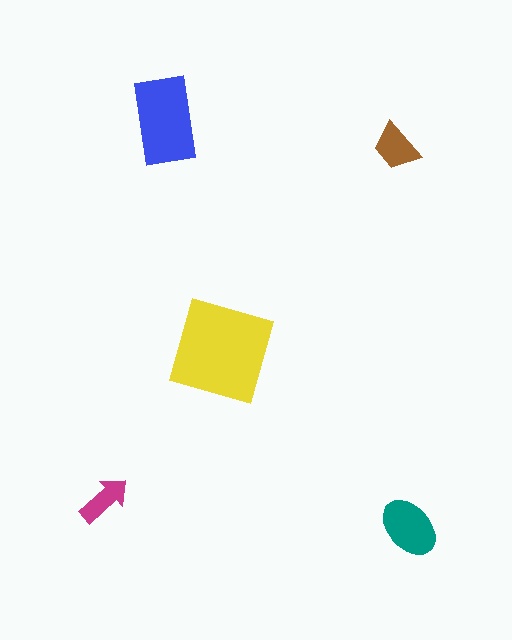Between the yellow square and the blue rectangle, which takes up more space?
The yellow square.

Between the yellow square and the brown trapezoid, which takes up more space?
The yellow square.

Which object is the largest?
The yellow square.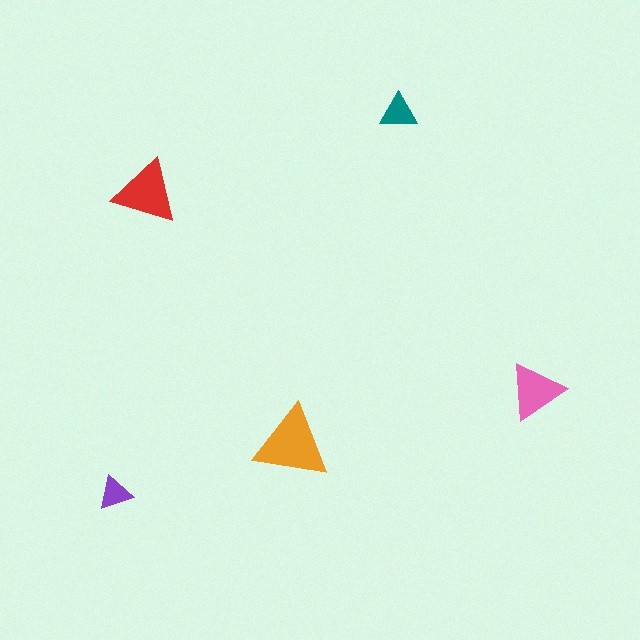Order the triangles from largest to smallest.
the orange one, the red one, the pink one, the teal one, the purple one.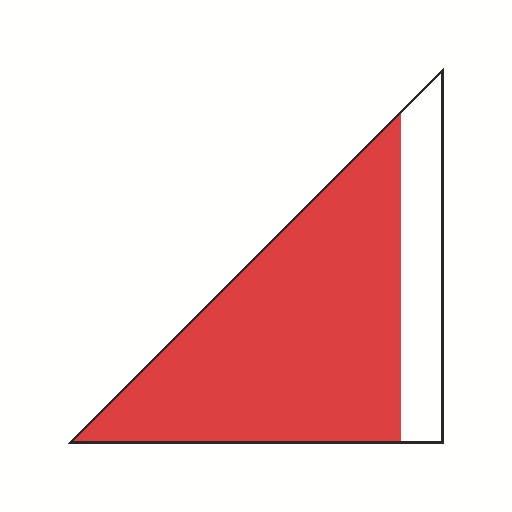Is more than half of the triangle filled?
Yes.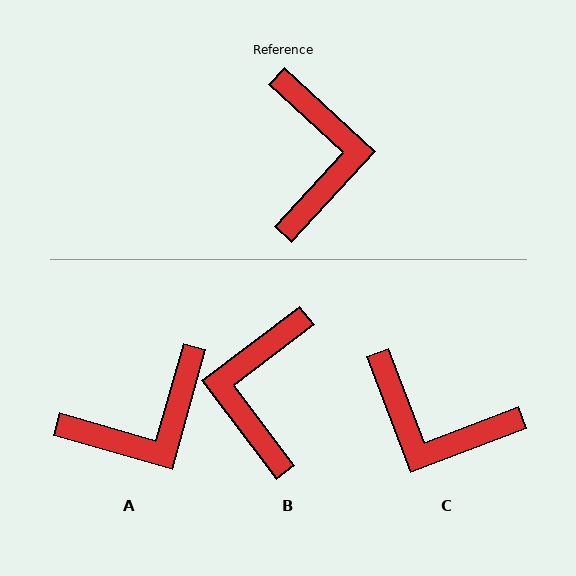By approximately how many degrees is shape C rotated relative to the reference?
Approximately 116 degrees clockwise.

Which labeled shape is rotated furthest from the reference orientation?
B, about 170 degrees away.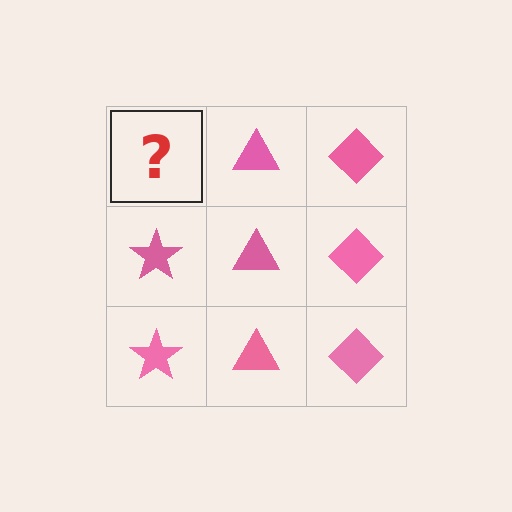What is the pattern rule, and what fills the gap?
The rule is that each column has a consistent shape. The gap should be filled with a pink star.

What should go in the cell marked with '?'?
The missing cell should contain a pink star.